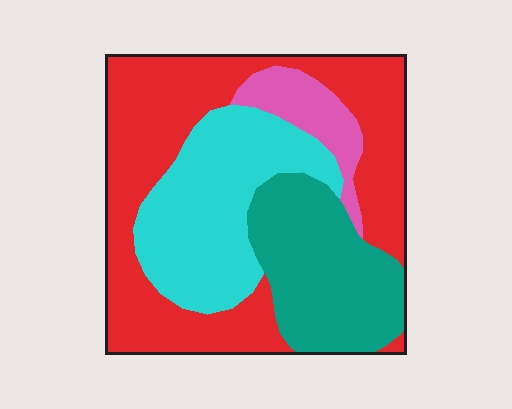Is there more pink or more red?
Red.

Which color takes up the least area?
Pink, at roughly 10%.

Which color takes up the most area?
Red, at roughly 45%.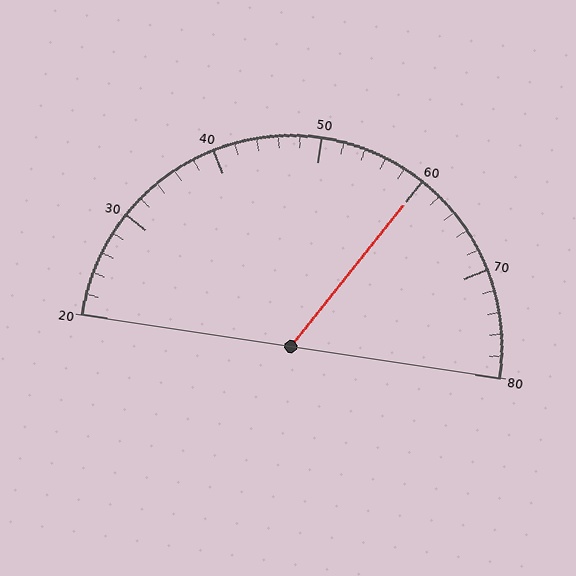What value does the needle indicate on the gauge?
The needle indicates approximately 60.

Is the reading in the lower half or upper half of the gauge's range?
The reading is in the upper half of the range (20 to 80).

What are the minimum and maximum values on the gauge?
The gauge ranges from 20 to 80.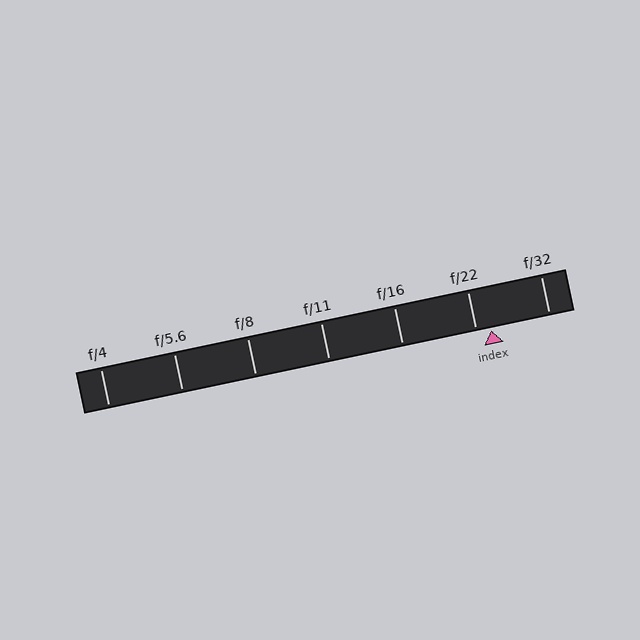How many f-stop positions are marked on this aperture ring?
There are 7 f-stop positions marked.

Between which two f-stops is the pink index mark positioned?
The index mark is between f/22 and f/32.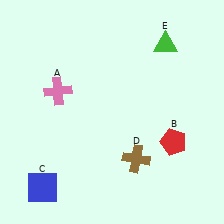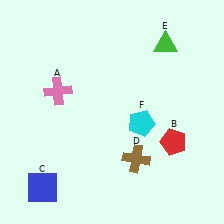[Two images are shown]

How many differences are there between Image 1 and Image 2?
There is 1 difference between the two images.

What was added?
A cyan pentagon (F) was added in Image 2.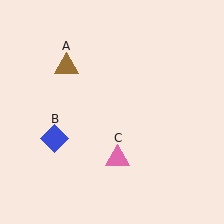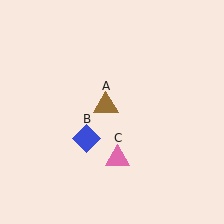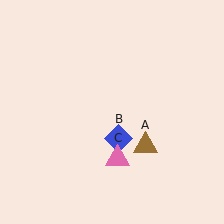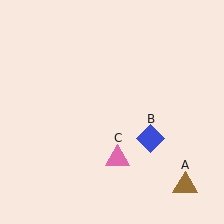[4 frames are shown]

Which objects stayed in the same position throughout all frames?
Pink triangle (object C) remained stationary.